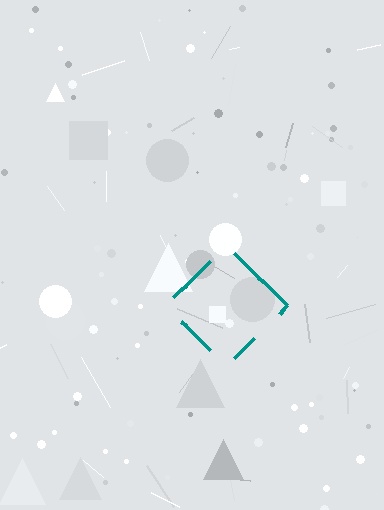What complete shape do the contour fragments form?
The contour fragments form a diamond.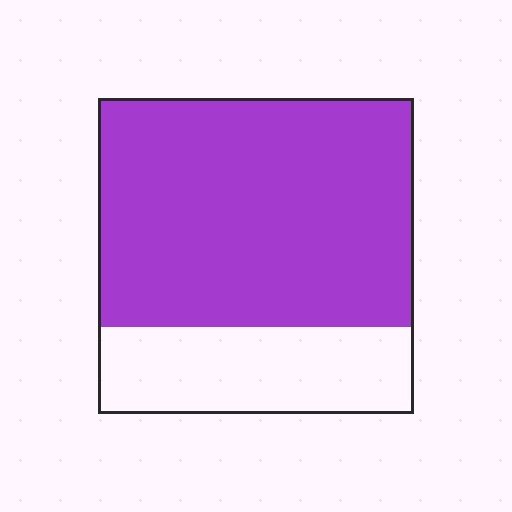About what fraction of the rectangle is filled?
About three quarters (3/4).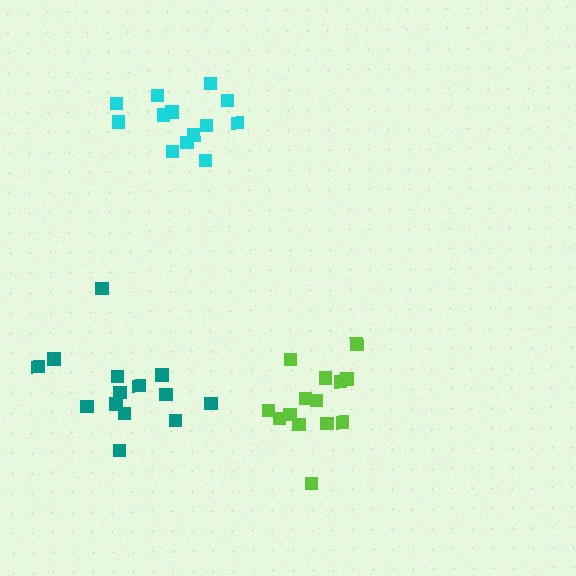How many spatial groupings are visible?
There are 3 spatial groupings.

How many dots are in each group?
Group 1: 14 dots, Group 2: 13 dots, Group 3: 14 dots (41 total).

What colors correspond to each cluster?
The clusters are colored: teal, cyan, lime.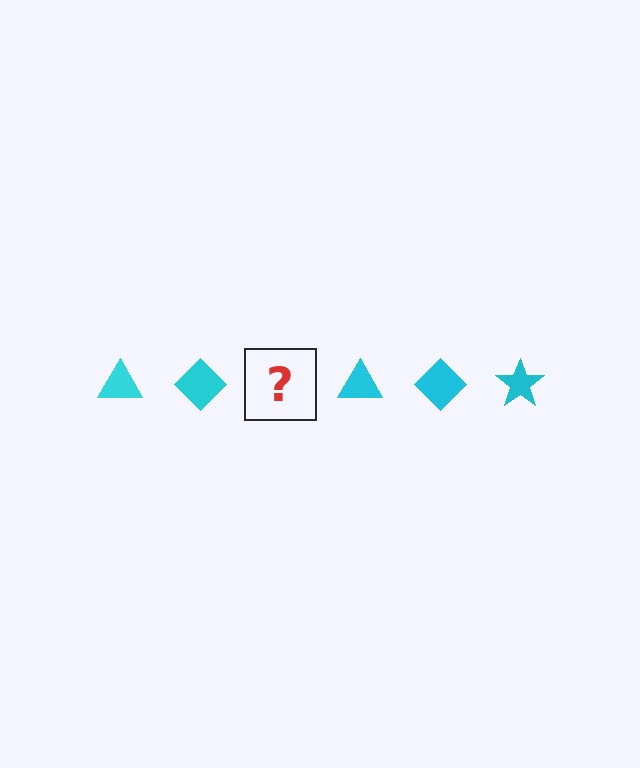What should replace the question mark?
The question mark should be replaced with a cyan star.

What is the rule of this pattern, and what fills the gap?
The rule is that the pattern cycles through triangle, diamond, star shapes in cyan. The gap should be filled with a cyan star.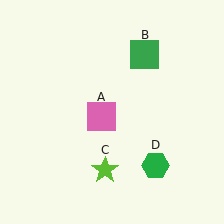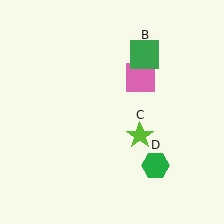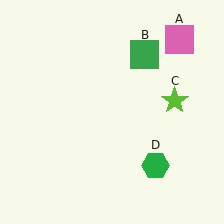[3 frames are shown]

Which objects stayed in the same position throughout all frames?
Green square (object B) and green hexagon (object D) remained stationary.